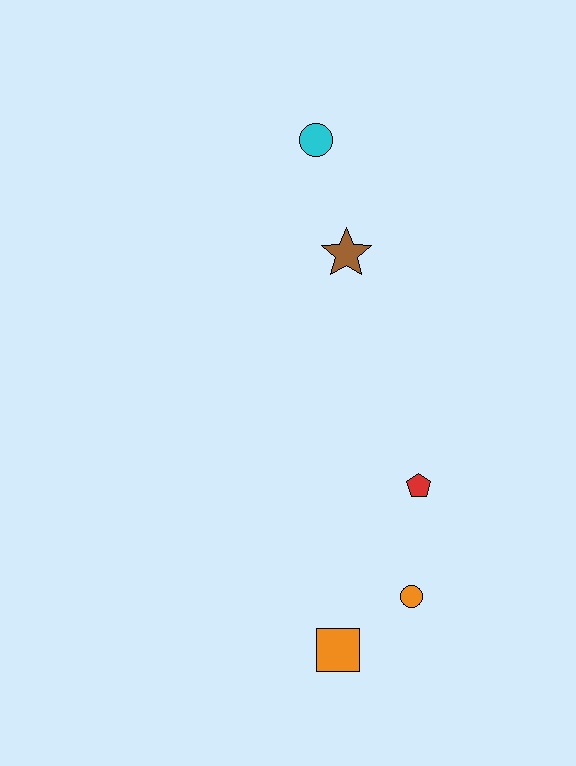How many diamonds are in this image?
There are no diamonds.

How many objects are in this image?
There are 5 objects.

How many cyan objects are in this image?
There is 1 cyan object.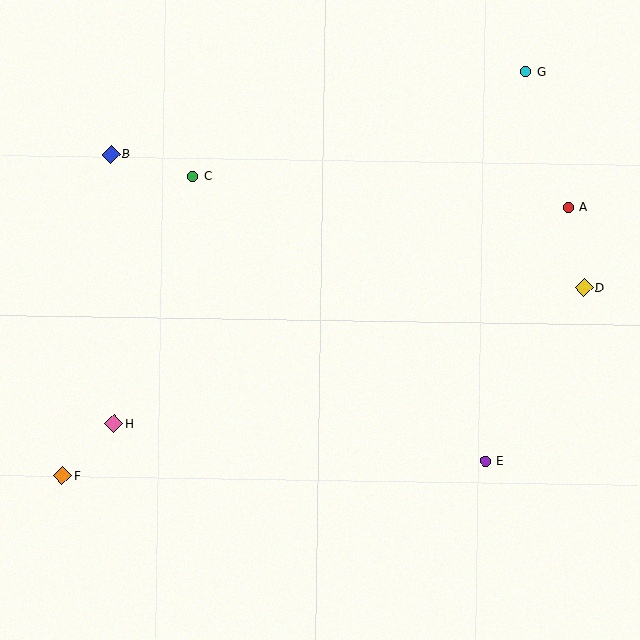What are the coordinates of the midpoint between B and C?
The midpoint between B and C is at (152, 165).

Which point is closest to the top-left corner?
Point B is closest to the top-left corner.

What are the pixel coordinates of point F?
Point F is at (62, 476).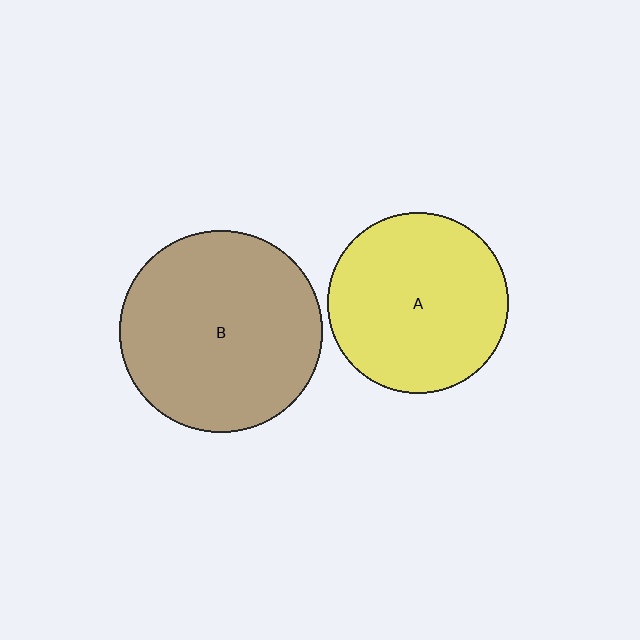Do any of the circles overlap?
No, none of the circles overlap.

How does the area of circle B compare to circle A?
Approximately 1.2 times.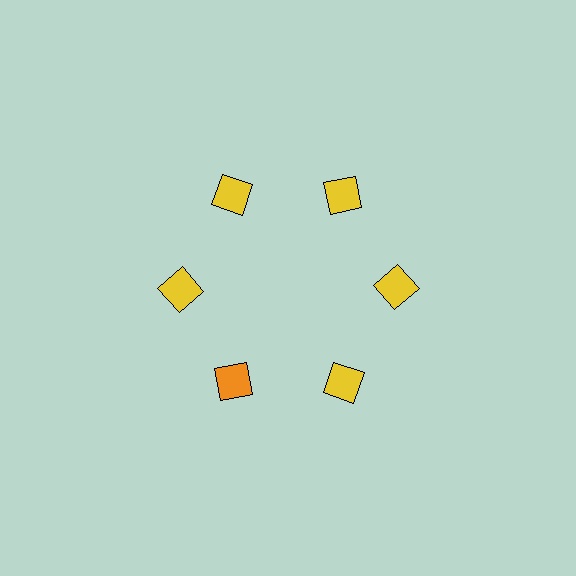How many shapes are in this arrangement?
There are 6 shapes arranged in a ring pattern.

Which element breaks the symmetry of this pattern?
The orange diamond at roughly the 7 o'clock position breaks the symmetry. All other shapes are yellow diamonds.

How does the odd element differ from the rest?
It has a different color: orange instead of yellow.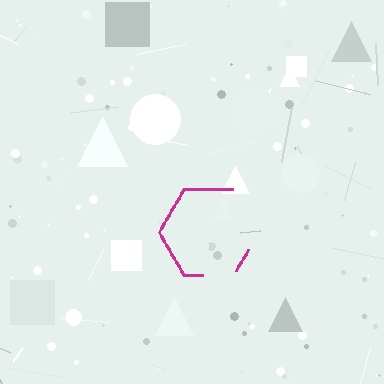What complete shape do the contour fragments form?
The contour fragments form a hexagon.